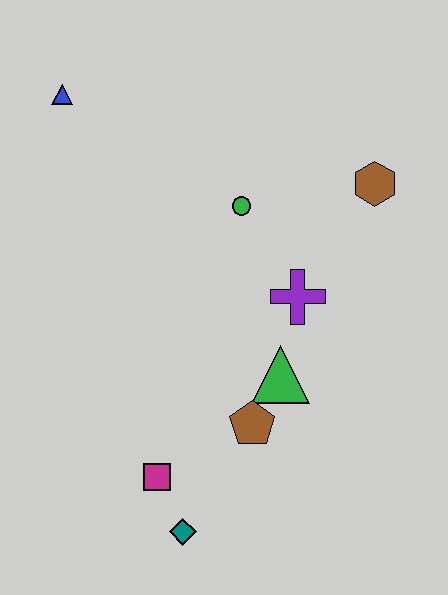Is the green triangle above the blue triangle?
No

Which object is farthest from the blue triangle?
The teal diamond is farthest from the blue triangle.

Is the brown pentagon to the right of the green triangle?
No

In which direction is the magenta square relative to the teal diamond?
The magenta square is above the teal diamond.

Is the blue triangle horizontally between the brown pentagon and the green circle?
No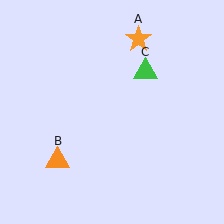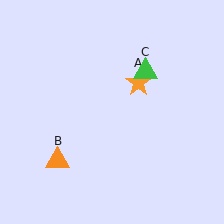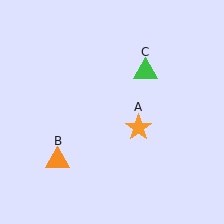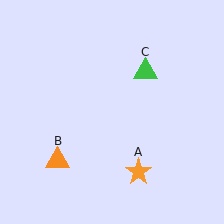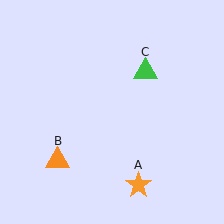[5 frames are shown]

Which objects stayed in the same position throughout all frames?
Orange triangle (object B) and green triangle (object C) remained stationary.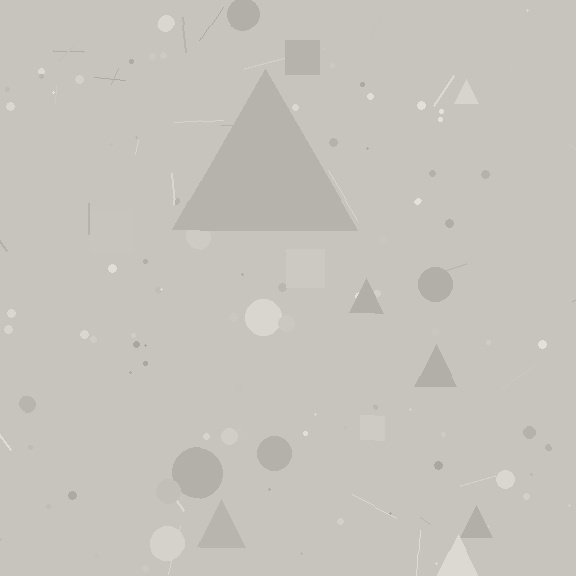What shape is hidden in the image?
A triangle is hidden in the image.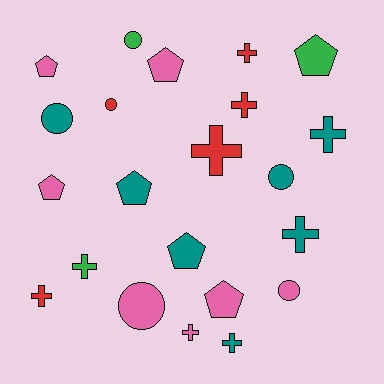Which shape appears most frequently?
Cross, with 9 objects.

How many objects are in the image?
There are 22 objects.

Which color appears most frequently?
Pink, with 7 objects.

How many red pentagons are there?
There are no red pentagons.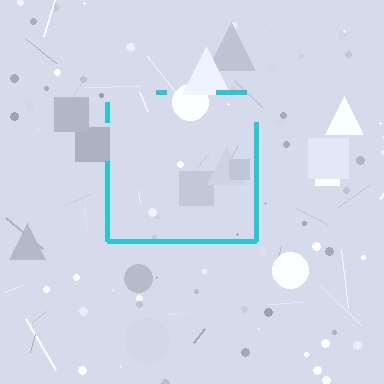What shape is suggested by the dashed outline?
The dashed outline suggests a square.